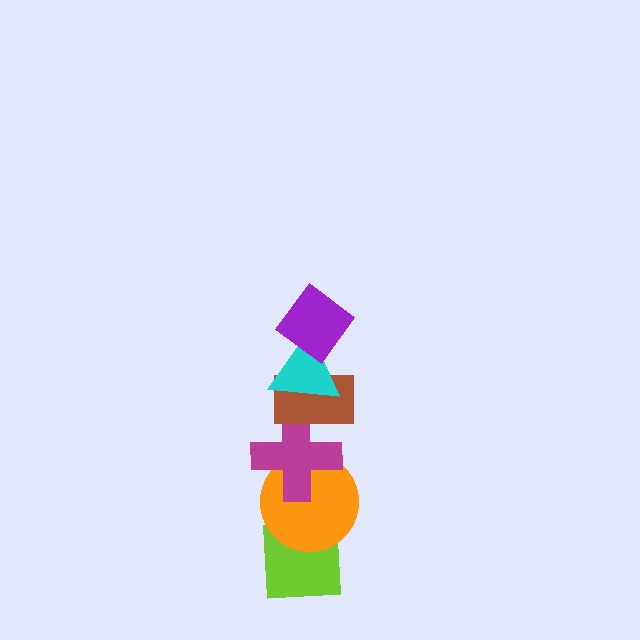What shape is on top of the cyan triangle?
The purple diamond is on top of the cyan triangle.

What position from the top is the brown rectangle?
The brown rectangle is 3rd from the top.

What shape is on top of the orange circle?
The magenta cross is on top of the orange circle.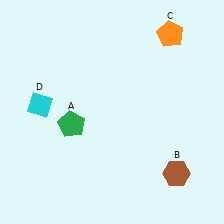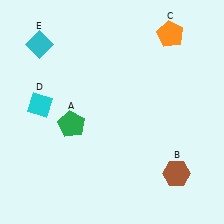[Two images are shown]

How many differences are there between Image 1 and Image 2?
There is 1 difference between the two images.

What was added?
A cyan diamond (E) was added in Image 2.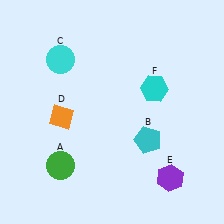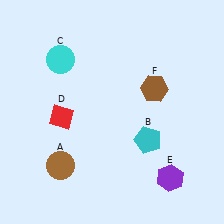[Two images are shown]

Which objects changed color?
A changed from green to brown. D changed from orange to red. F changed from cyan to brown.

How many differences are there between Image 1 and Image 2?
There are 3 differences between the two images.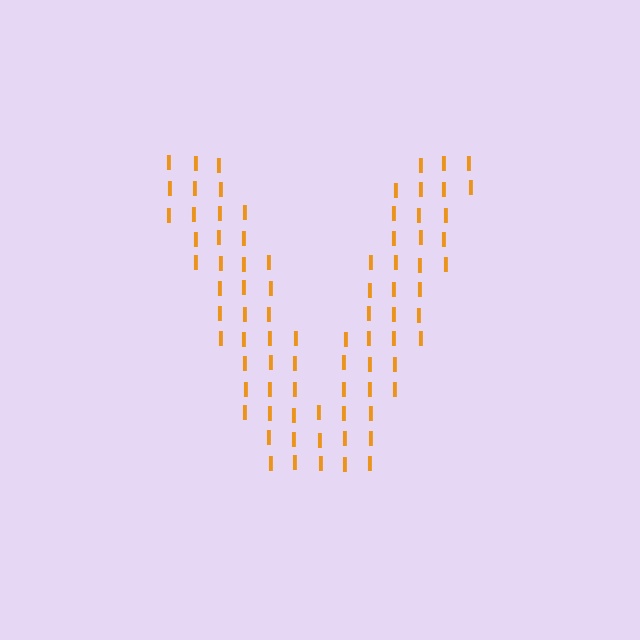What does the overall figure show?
The overall figure shows the letter V.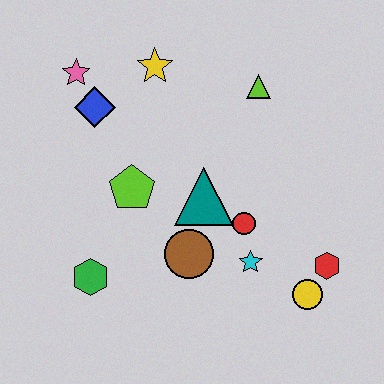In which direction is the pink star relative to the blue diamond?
The pink star is above the blue diamond.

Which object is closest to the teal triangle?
The red circle is closest to the teal triangle.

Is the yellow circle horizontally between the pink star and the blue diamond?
No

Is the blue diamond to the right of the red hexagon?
No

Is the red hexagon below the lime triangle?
Yes